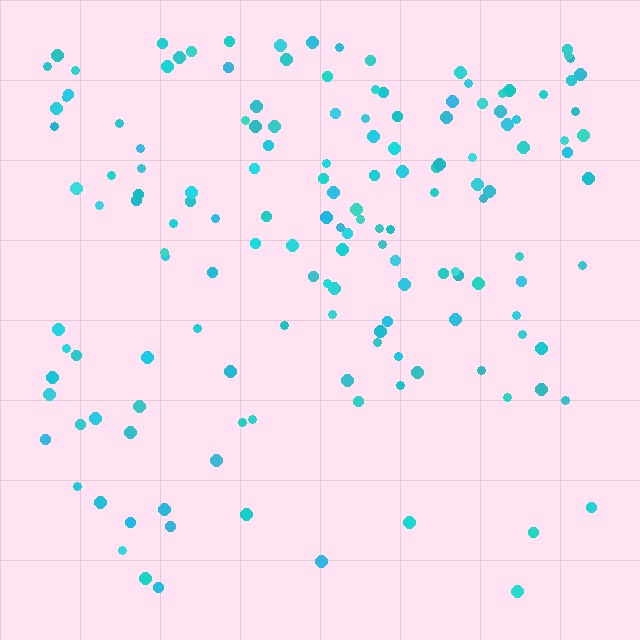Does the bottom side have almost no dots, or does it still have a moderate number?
Still a moderate number, just noticeably fewer than the top.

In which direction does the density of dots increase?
From bottom to top, with the top side densest.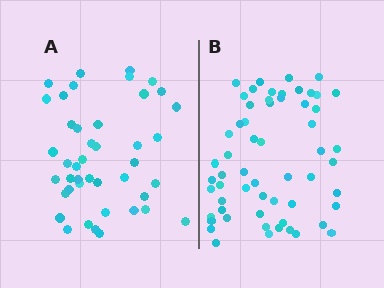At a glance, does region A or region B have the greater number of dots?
Region B (the right region) has more dots.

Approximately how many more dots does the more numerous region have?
Region B has approximately 15 more dots than region A.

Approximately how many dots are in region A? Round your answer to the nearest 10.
About 40 dots. (The exact count is 43, which rounds to 40.)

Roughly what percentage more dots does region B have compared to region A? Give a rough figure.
About 35% more.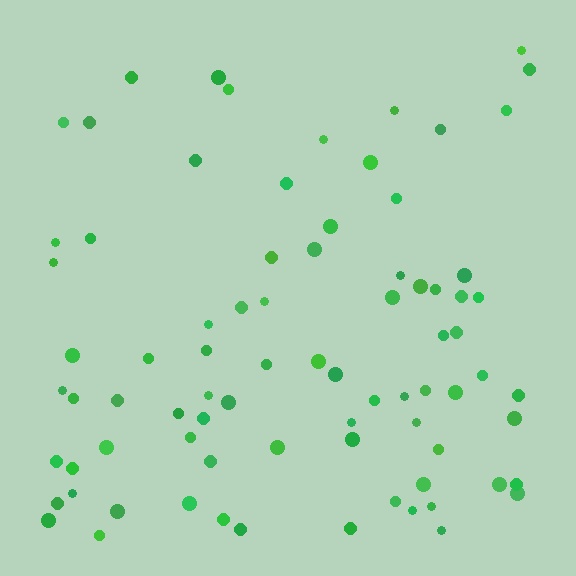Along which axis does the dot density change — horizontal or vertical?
Vertical.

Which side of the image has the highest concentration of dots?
The bottom.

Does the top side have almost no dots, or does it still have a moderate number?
Still a moderate number, just noticeably fewer than the bottom.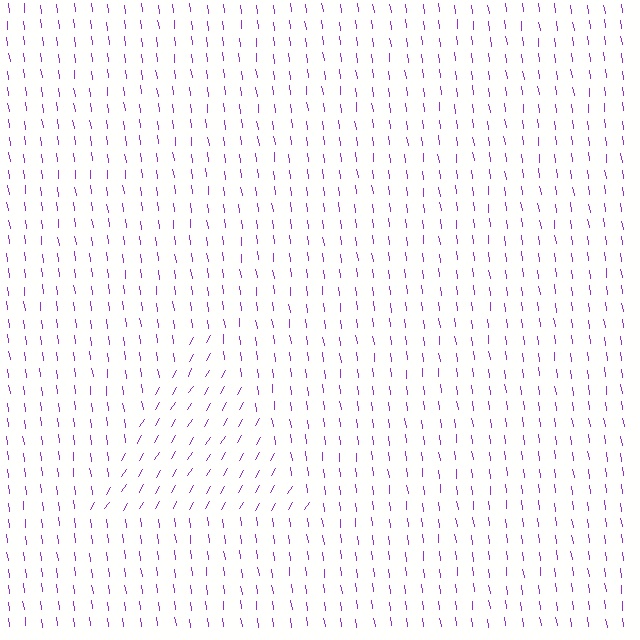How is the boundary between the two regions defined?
The boundary is defined purely by a change in line orientation (approximately 38 degrees difference). All lines are the same color and thickness.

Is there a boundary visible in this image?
Yes, there is a texture boundary formed by a change in line orientation.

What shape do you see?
I see a triangle.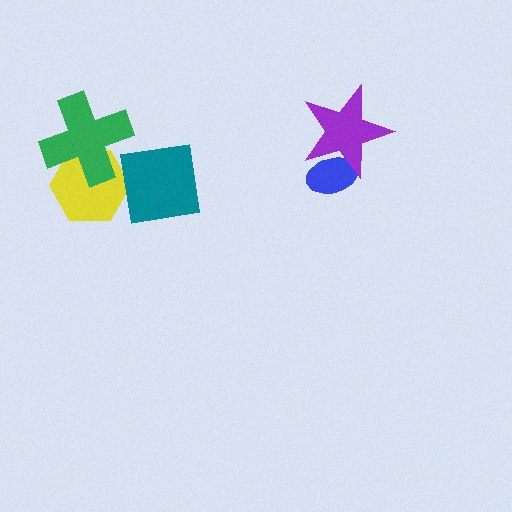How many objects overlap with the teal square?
1 object overlaps with the teal square.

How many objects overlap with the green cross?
1 object overlaps with the green cross.